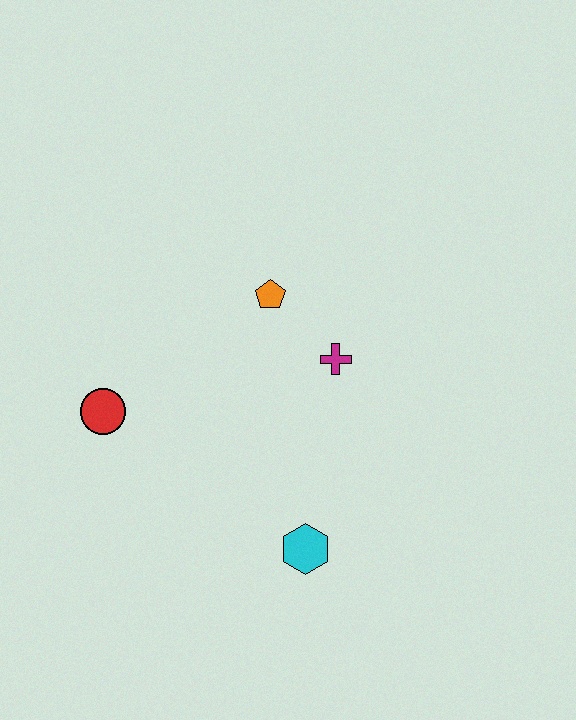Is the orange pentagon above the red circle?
Yes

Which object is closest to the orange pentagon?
The magenta cross is closest to the orange pentagon.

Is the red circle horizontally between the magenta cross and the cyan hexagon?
No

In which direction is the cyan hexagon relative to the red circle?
The cyan hexagon is to the right of the red circle.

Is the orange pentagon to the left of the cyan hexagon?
Yes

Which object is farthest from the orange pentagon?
The cyan hexagon is farthest from the orange pentagon.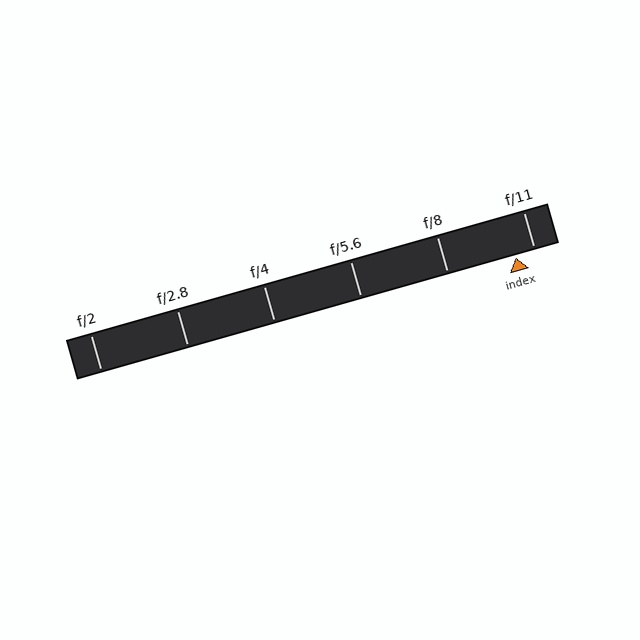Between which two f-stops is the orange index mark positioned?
The index mark is between f/8 and f/11.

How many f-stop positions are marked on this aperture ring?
There are 6 f-stop positions marked.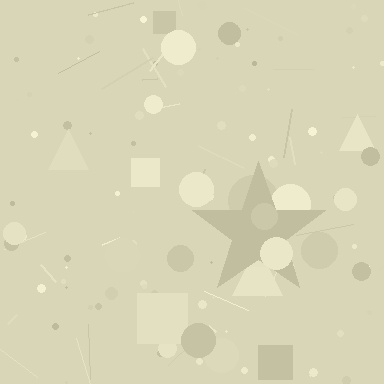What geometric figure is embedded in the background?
A star is embedded in the background.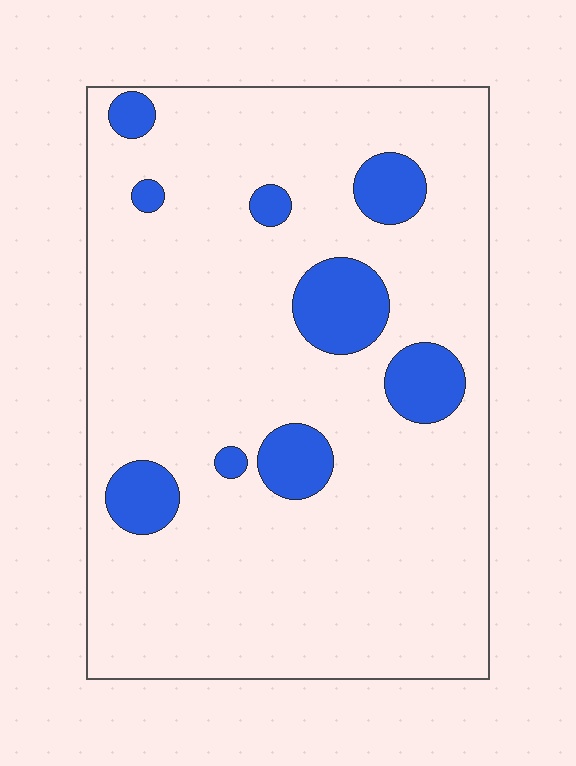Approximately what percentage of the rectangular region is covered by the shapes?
Approximately 15%.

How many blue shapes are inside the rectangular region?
9.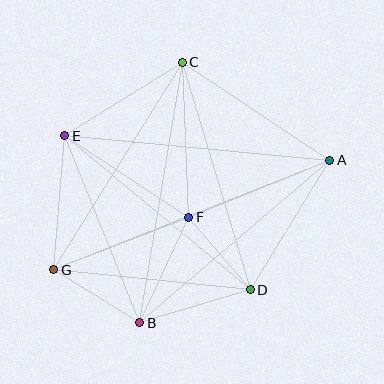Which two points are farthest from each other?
Points A and G are farthest from each other.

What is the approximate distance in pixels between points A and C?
The distance between A and C is approximately 177 pixels.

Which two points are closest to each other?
Points D and F are closest to each other.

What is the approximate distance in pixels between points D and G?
The distance between D and G is approximately 197 pixels.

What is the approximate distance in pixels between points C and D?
The distance between C and D is approximately 237 pixels.